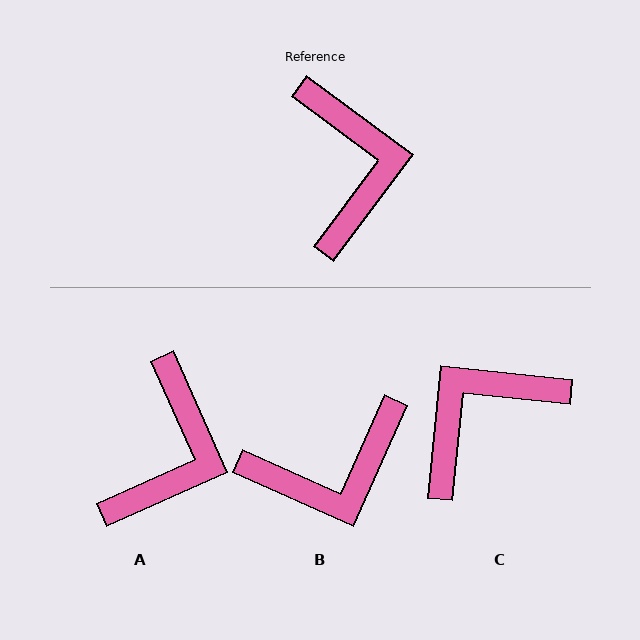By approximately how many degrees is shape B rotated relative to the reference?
Approximately 78 degrees clockwise.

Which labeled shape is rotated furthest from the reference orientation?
C, about 121 degrees away.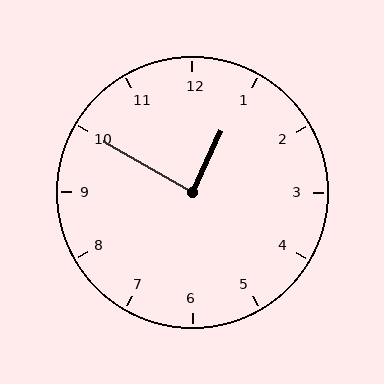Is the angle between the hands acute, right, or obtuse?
It is right.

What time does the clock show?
12:50.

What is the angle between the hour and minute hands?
Approximately 85 degrees.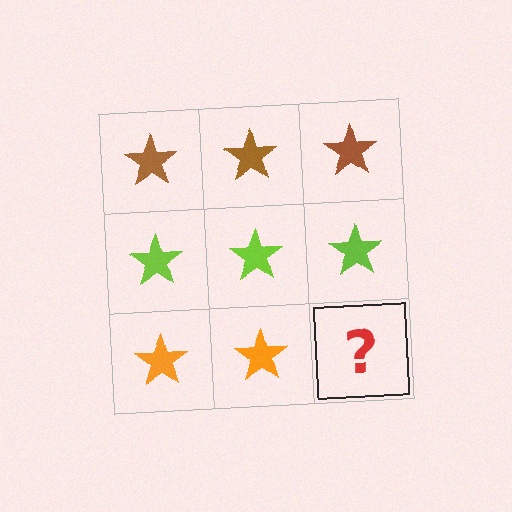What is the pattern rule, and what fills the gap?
The rule is that each row has a consistent color. The gap should be filled with an orange star.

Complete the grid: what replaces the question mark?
The question mark should be replaced with an orange star.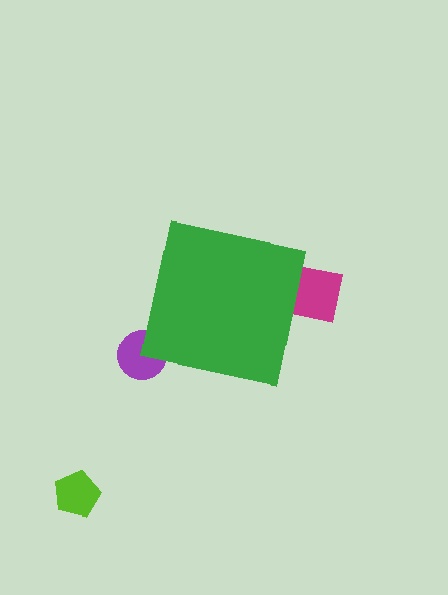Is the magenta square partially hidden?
Yes, the magenta square is partially hidden behind the green square.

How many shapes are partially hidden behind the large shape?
2 shapes are partially hidden.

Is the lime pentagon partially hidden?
No, the lime pentagon is fully visible.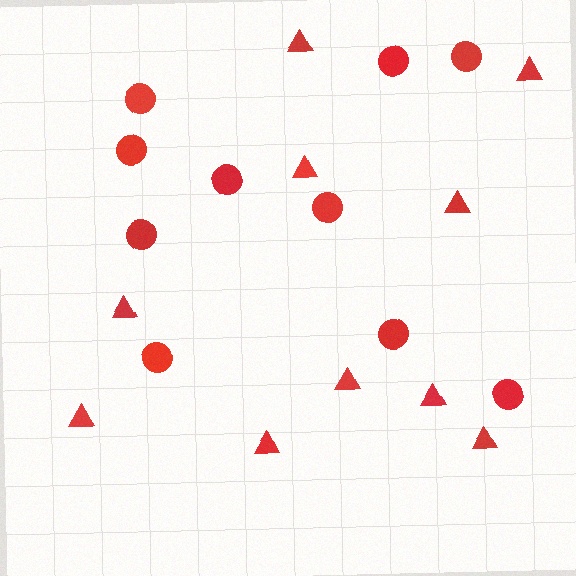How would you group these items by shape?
There are 2 groups: one group of circles (10) and one group of triangles (10).